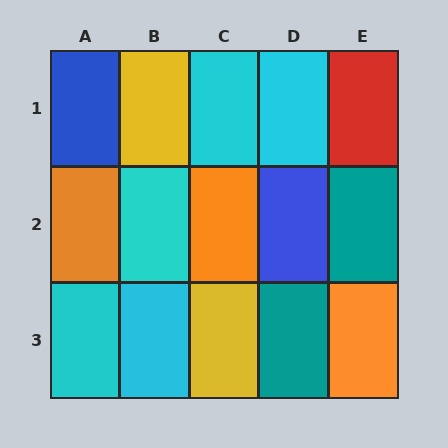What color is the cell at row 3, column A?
Cyan.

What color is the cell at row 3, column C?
Yellow.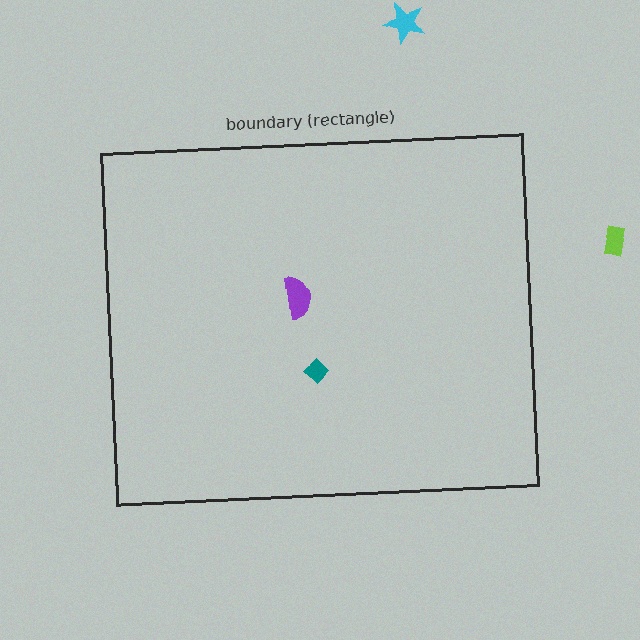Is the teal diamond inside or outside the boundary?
Inside.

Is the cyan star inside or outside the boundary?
Outside.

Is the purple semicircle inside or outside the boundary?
Inside.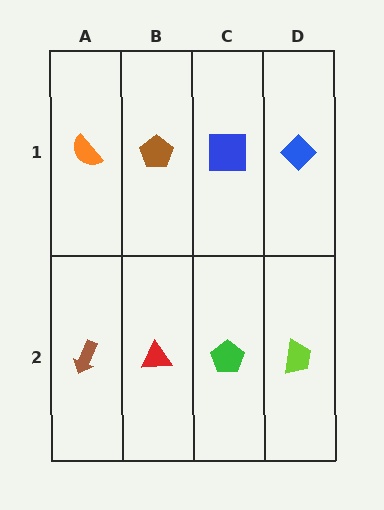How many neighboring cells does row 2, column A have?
2.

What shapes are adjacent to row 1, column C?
A green pentagon (row 2, column C), a brown pentagon (row 1, column B), a blue diamond (row 1, column D).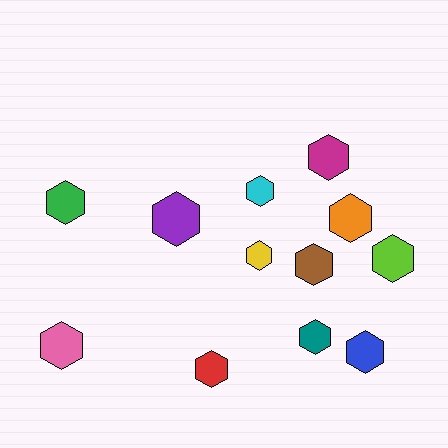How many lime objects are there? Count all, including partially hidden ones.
There is 1 lime object.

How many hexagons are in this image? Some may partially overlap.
There are 12 hexagons.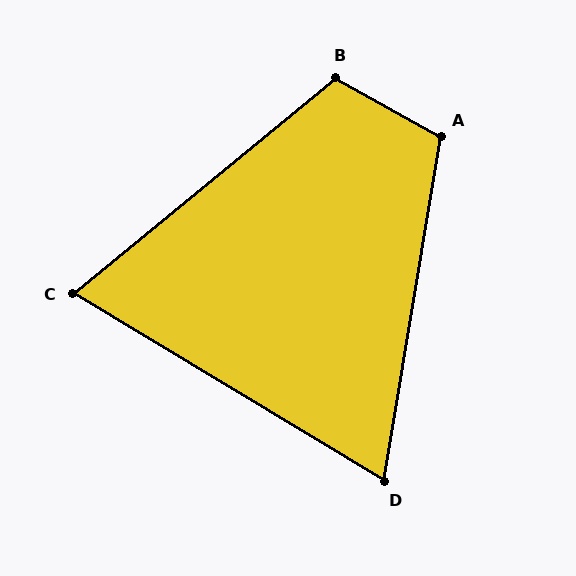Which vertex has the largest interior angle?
B, at approximately 111 degrees.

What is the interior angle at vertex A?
Approximately 110 degrees (obtuse).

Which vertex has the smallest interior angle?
D, at approximately 69 degrees.